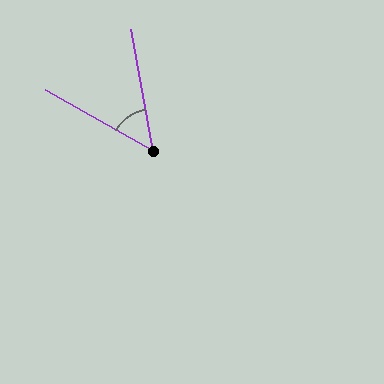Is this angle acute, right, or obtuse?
It is acute.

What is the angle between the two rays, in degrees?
Approximately 50 degrees.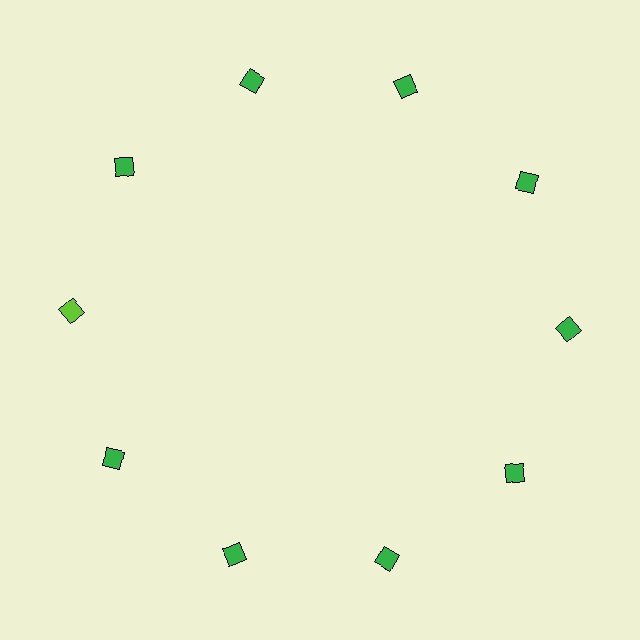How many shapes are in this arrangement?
There are 10 shapes arranged in a ring pattern.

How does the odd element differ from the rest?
It has a different color: lime instead of green.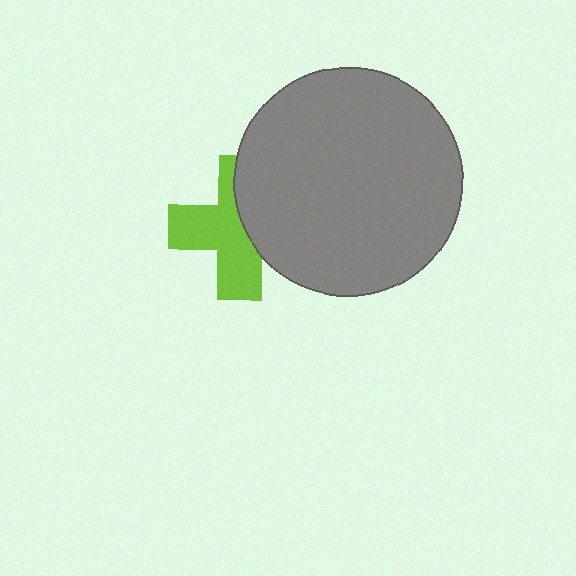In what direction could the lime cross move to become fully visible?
The lime cross could move left. That would shift it out from behind the gray circle entirely.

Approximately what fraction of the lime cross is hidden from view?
Roughly 42% of the lime cross is hidden behind the gray circle.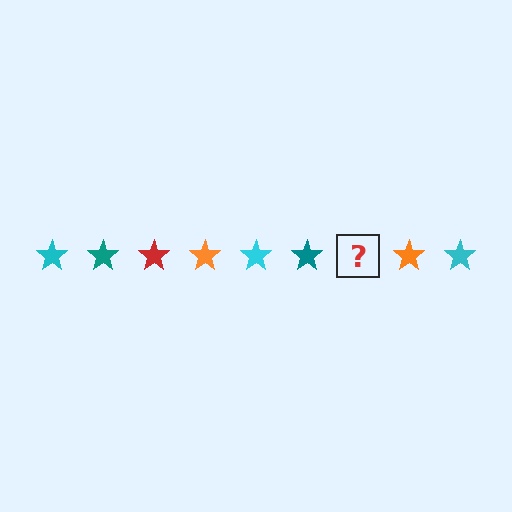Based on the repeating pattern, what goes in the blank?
The blank should be a red star.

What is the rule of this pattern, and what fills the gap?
The rule is that the pattern cycles through cyan, teal, red, orange stars. The gap should be filled with a red star.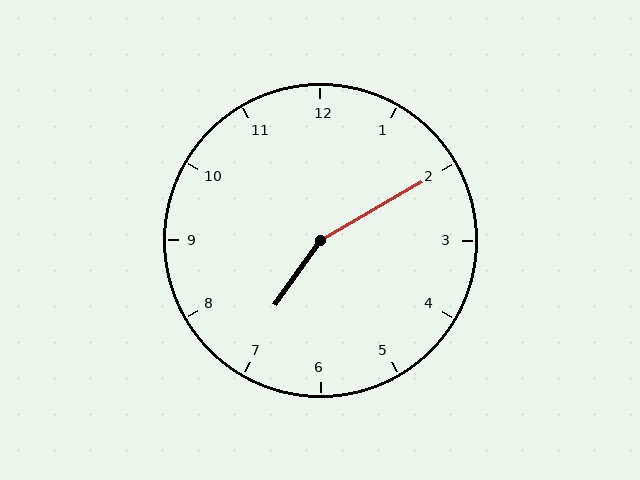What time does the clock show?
7:10.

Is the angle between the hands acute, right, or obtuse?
It is obtuse.